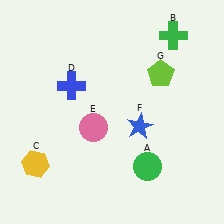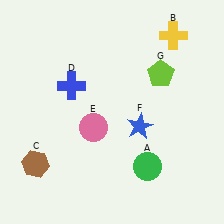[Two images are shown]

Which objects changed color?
B changed from green to yellow. C changed from yellow to brown.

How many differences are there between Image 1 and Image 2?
There are 2 differences between the two images.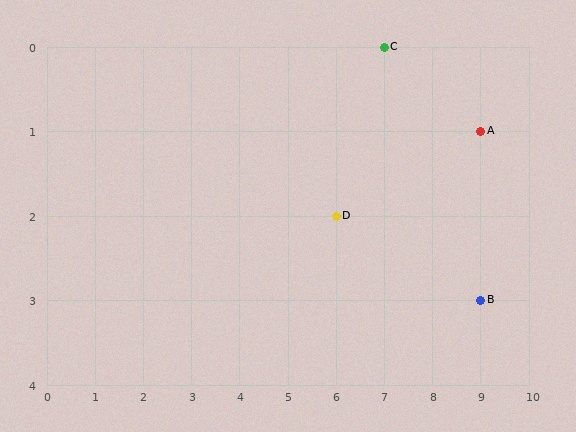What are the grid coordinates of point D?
Point D is at grid coordinates (6, 2).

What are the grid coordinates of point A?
Point A is at grid coordinates (9, 1).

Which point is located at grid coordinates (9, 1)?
Point A is at (9, 1).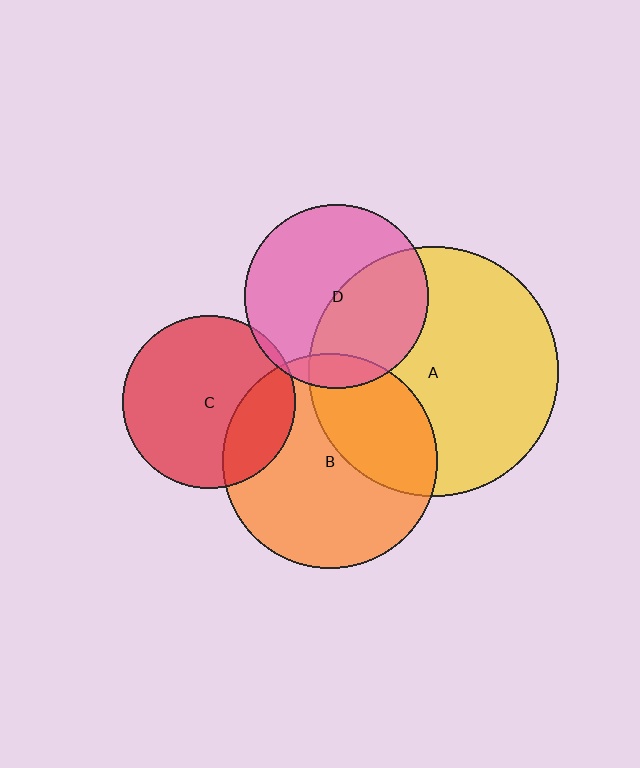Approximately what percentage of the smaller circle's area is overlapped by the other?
Approximately 5%.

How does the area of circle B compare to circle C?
Approximately 1.5 times.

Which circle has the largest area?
Circle A (yellow).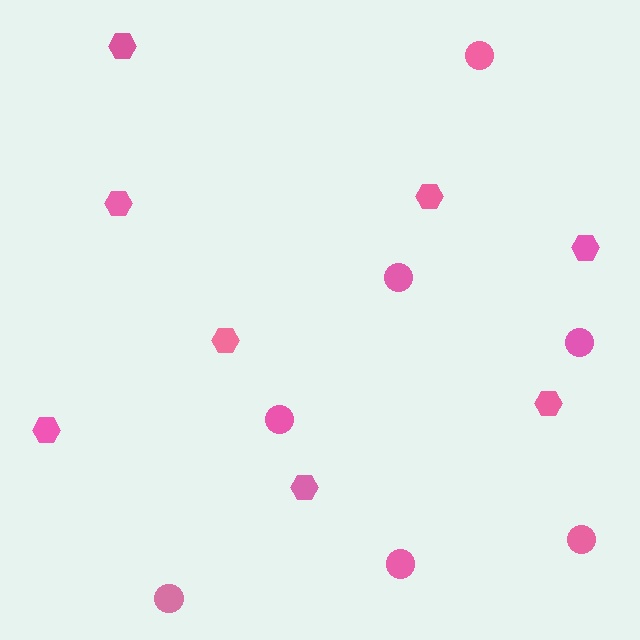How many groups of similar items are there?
There are 2 groups: one group of circles (7) and one group of hexagons (8).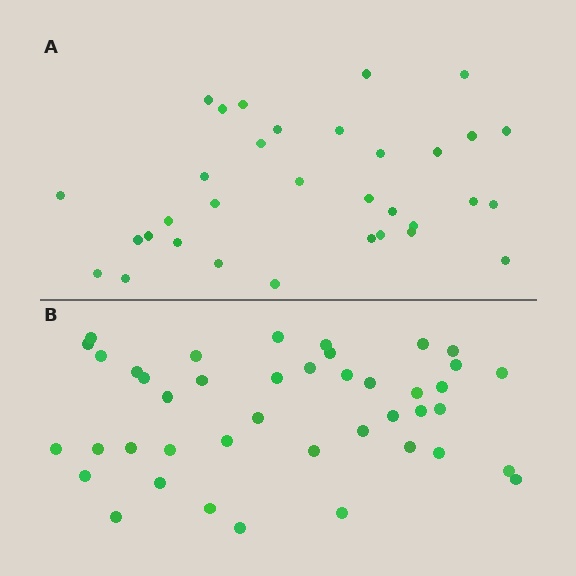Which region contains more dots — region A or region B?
Region B (the bottom region) has more dots.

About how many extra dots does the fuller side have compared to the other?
Region B has roughly 8 or so more dots than region A.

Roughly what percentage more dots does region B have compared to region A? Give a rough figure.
About 25% more.